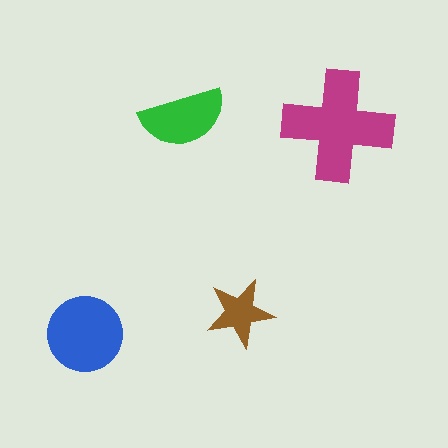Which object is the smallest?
The brown star.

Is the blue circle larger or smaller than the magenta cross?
Smaller.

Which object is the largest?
The magenta cross.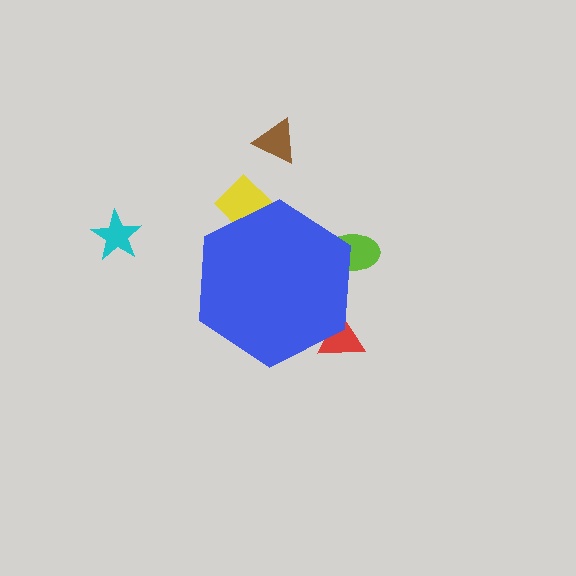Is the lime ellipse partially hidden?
Yes, the lime ellipse is partially hidden behind the blue hexagon.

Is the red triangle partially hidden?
Yes, the red triangle is partially hidden behind the blue hexagon.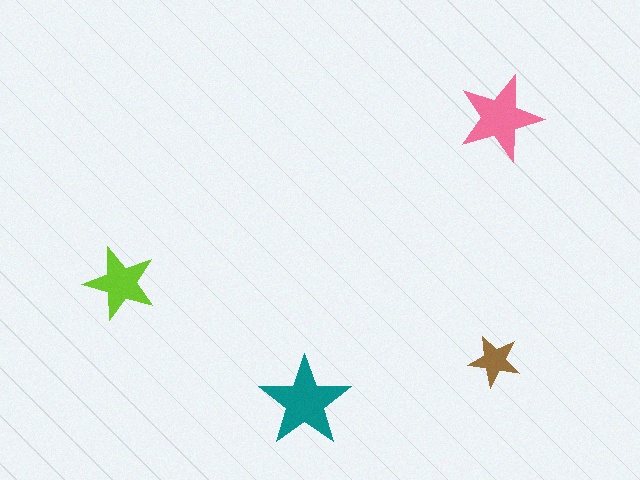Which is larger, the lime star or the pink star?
The pink one.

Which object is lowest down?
The teal star is bottommost.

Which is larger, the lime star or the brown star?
The lime one.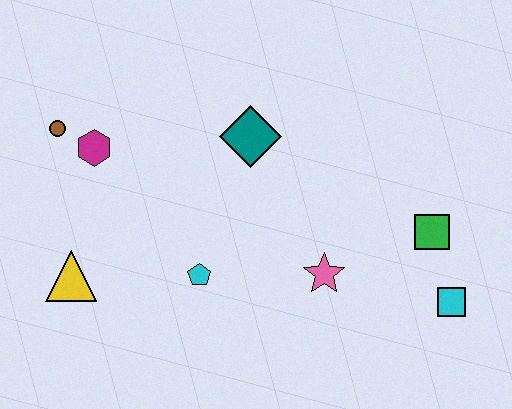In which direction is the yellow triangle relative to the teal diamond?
The yellow triangle is to the left of the teal diamond.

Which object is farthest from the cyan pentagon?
The cyan square is farthest from the cyan pentagon.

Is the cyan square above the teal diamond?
No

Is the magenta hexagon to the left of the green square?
Yes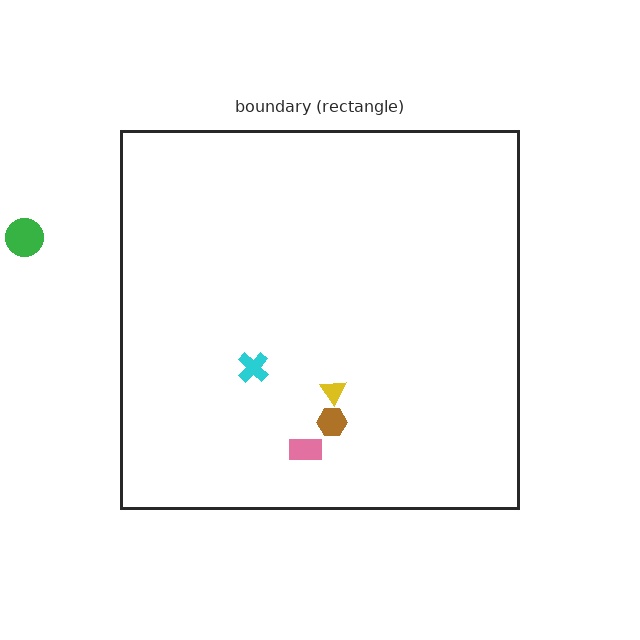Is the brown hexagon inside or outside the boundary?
Inside.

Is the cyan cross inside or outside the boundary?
Inside.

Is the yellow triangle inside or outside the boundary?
Inside.